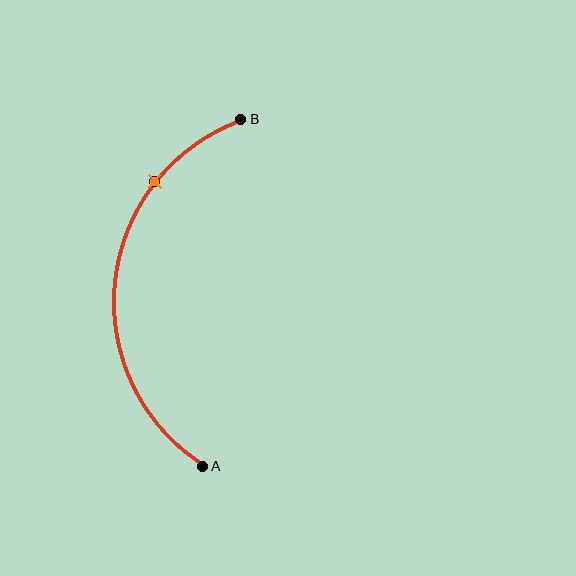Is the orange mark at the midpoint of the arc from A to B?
No. The orange mark lies on the arc but is closer to endpoint B. The arc midpoint would be at the point on the curve equidistant along the arc from both A and B.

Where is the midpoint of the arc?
The arc midpoint is the point on the curve farthest from the straight line joining A and B. It sits to the left of that line.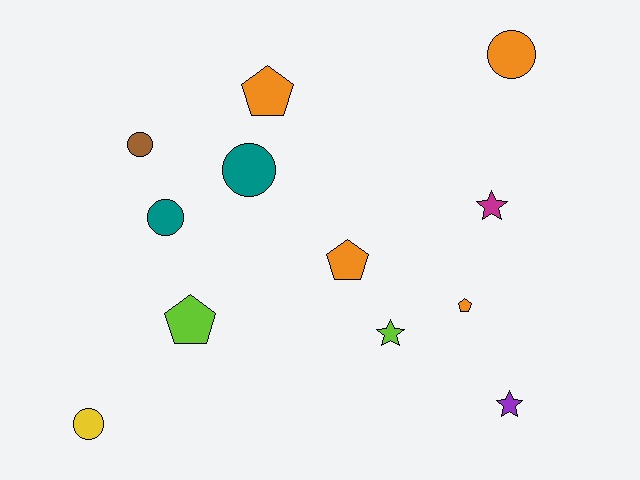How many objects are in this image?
There are 12 objects.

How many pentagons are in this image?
There are 4 pentagons.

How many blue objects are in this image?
There are no blue objects.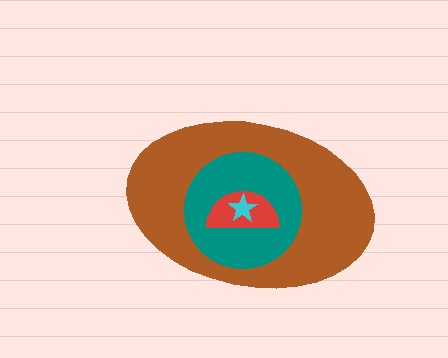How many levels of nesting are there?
4.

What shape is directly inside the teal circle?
The red semicircle.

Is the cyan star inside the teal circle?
Yes.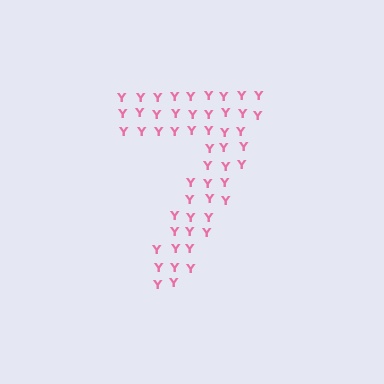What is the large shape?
The large shape is the digit 7.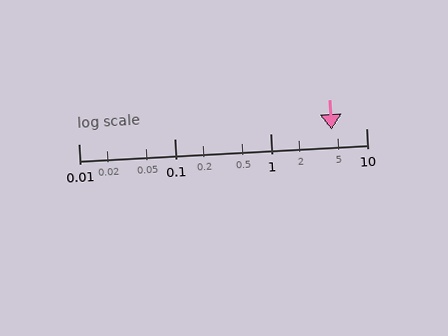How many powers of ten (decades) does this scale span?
The scale spans 3 decades, from 0.01 to 10.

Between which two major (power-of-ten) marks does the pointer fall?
The pointer is between 1 and 10.